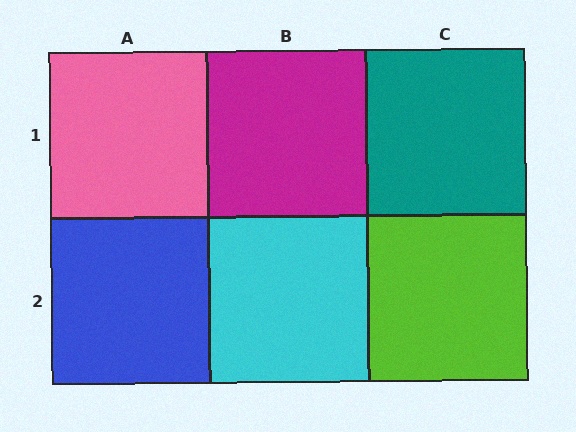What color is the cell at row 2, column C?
Lime.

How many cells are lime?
1 cell is lime.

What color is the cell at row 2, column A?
Blue.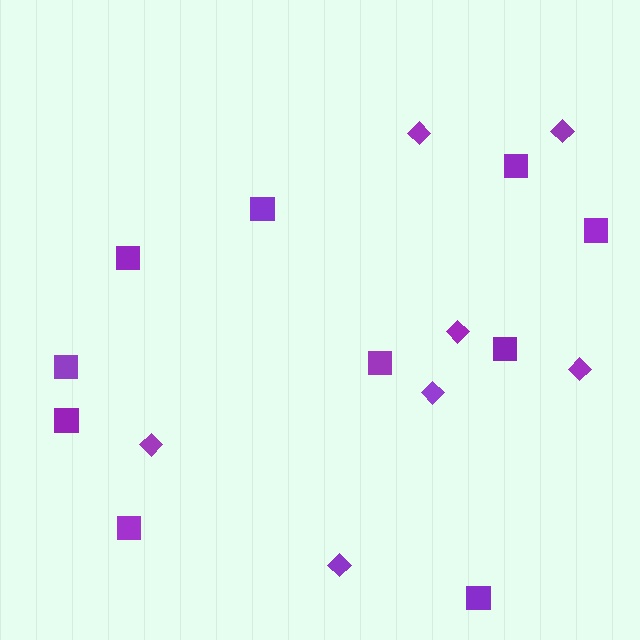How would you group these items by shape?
There are 2 groups: one group of squares (10) and one group of diamonds (7).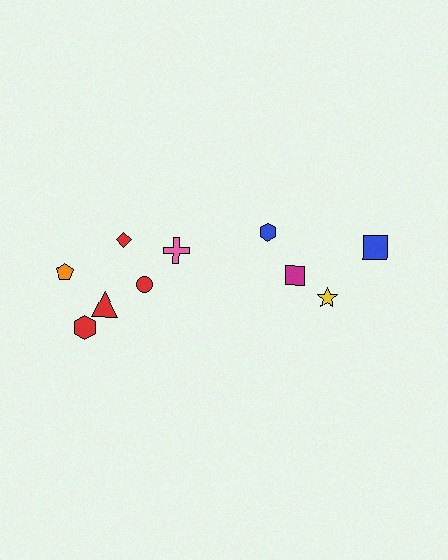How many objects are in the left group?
There are 6 objects.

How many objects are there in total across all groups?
There are 10 objects.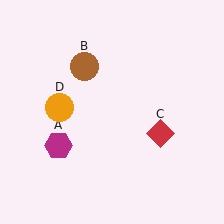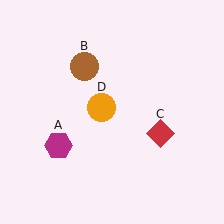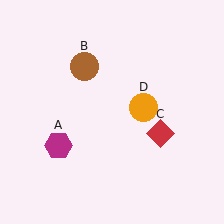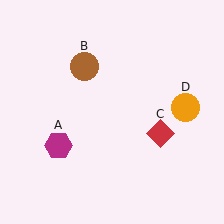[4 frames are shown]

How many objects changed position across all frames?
1 object changed position: orange circle (object D).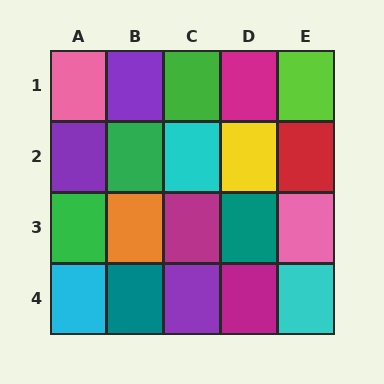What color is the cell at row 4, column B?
Teal.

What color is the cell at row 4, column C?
Purple.